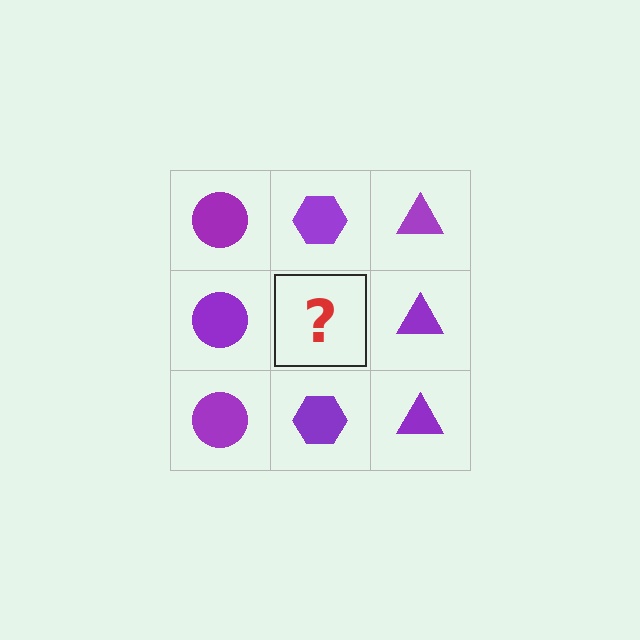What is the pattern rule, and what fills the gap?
The rule is that each column has a consistent shape. The gap should be filled with a purple hexagon.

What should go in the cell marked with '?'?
The missing cell should contain a purple hexagon.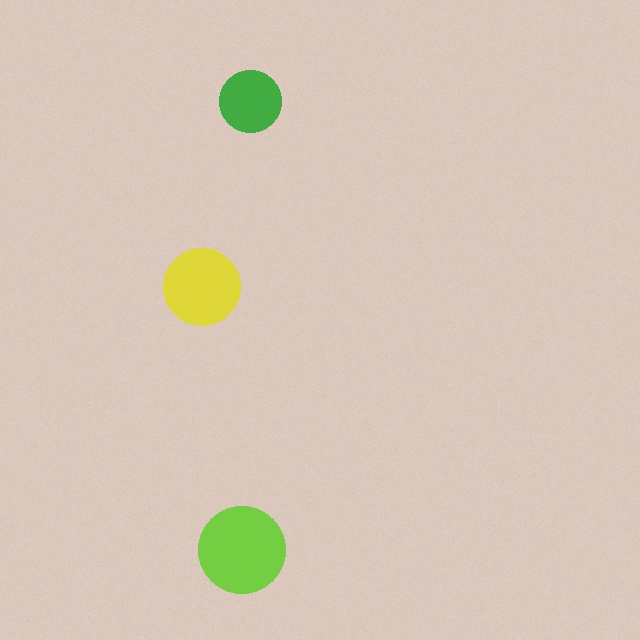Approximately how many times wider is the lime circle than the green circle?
About 1.5 times wider.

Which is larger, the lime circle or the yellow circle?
The lime one.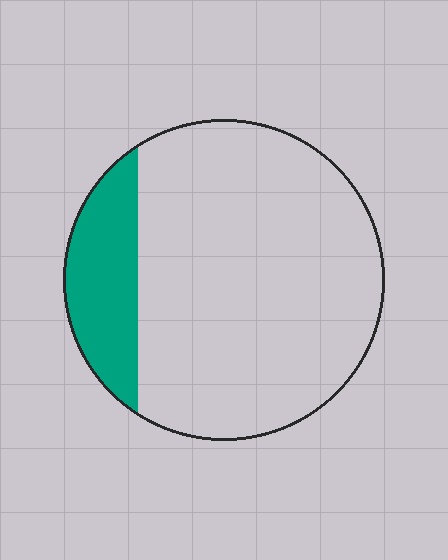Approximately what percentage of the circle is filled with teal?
Approximately 20%.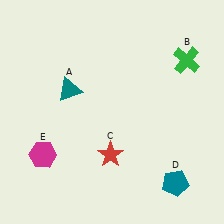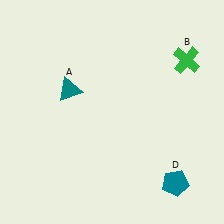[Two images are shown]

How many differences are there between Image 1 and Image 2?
There are 2 differences between the two images.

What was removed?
The red star (C), the magenta hexagon (E) were removed in Image 2.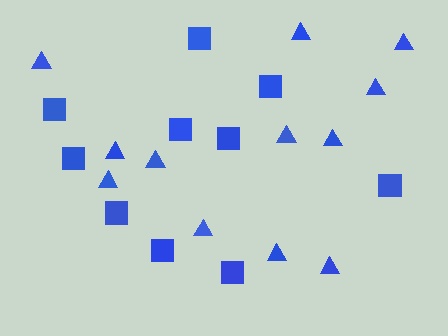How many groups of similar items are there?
There are 2 groups: one group of triangles (12) and one group of squares (10).